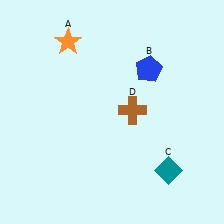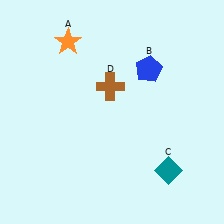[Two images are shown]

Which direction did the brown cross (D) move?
The brown cross (D) moved up.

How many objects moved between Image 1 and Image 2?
1 object moved between the two images.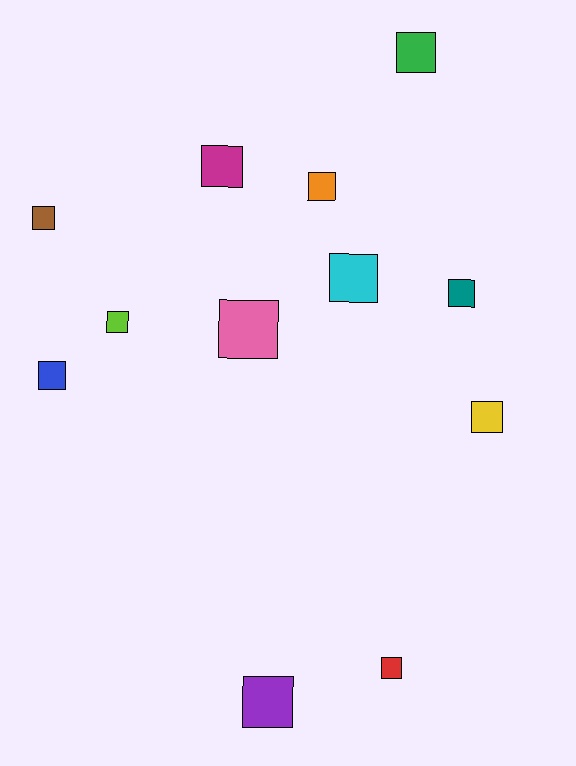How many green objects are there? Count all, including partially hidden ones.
There is 1 green object.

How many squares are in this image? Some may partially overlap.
There are 12 squares.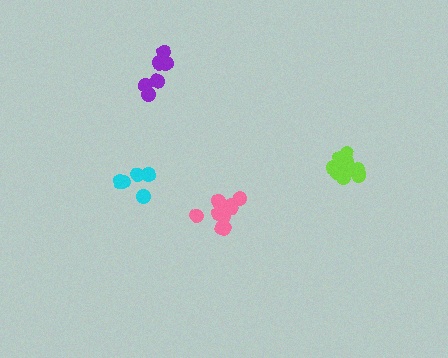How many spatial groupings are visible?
There are 4 spatial groupings.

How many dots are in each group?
Group 1: 5 dots, Group 2: 10 dots, Group 3: 10 dots, Group 4: 6 dots (31 total).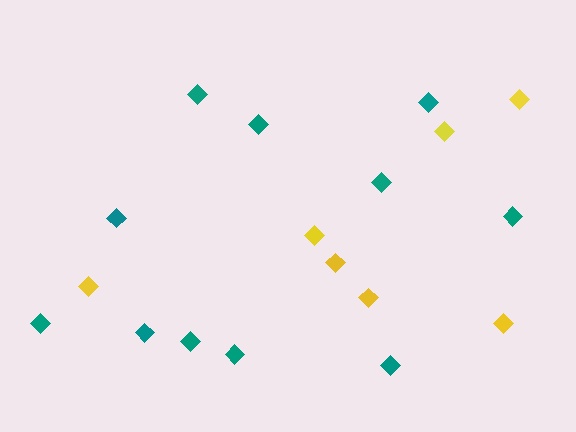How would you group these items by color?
There are 2 groups: one group of teal diamonds (11) and one group of yellow diamonds (7).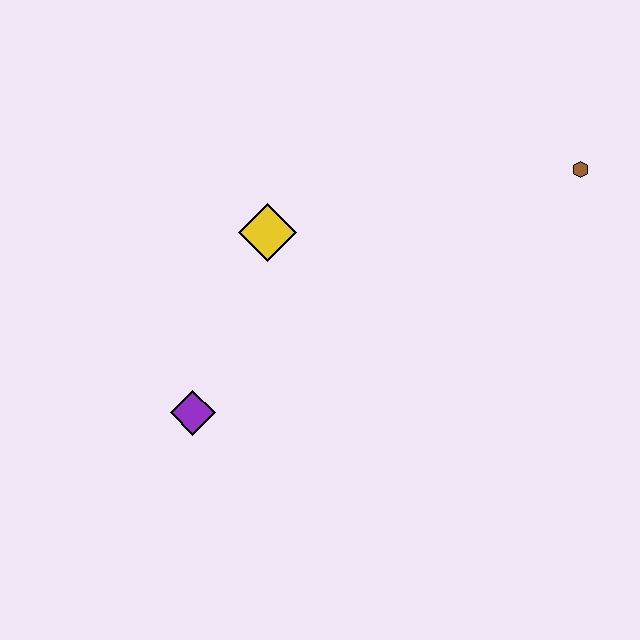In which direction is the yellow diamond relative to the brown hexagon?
The yellow diamond is to the left of the brown hexagon.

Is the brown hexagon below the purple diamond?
No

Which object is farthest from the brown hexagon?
The purple diamond is farthest from the brown hexagon.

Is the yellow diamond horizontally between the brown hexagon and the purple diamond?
Yes